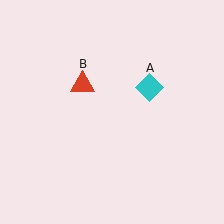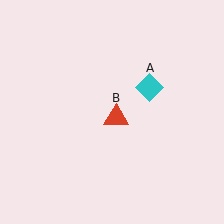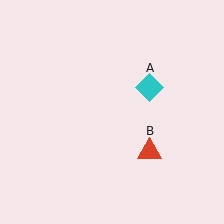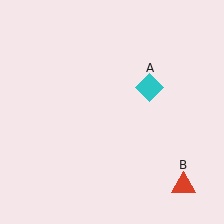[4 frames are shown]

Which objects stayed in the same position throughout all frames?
Cyan diamond (object A) remained stationary.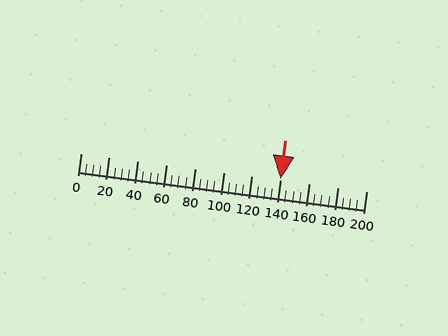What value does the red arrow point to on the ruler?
The red arrow points to approximately 140.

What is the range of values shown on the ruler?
The ruler shows values from 0 to 200.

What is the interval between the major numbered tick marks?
The major tick marks are spaced 20 units apart.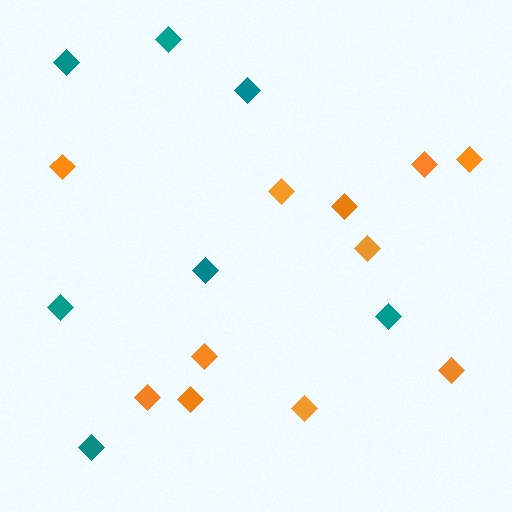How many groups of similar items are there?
There are 2 groups: one group of teal diamonds (7) and one group of orange diamonds (11).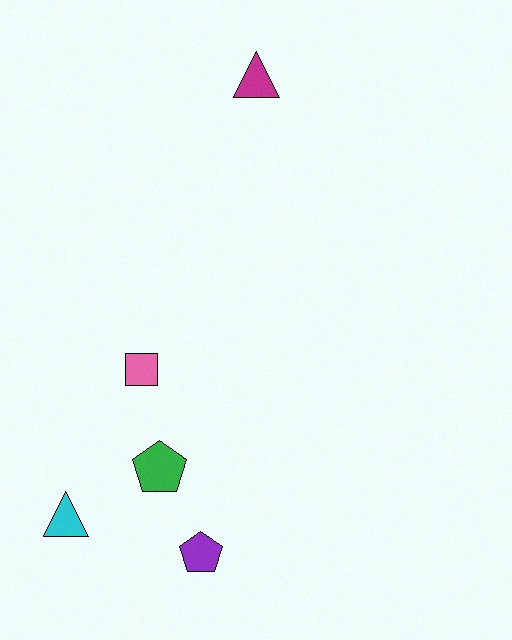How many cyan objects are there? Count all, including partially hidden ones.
There is 1 cyan object.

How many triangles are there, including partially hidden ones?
There are 2 triangles.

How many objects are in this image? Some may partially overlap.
There are 5 objects.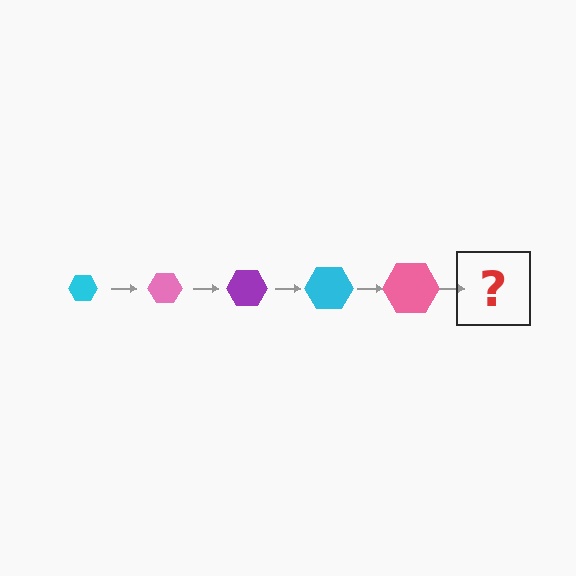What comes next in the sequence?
The next element should be a purple hexagon, larger than the previous one.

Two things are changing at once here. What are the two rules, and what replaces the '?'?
The two rules are that the hexagon grows larger each step and the color cycles through cyan, pink, and purple. The '?' should be a purple hexagon, larger than the previous one.